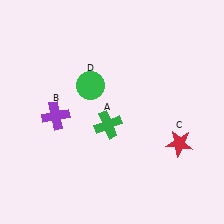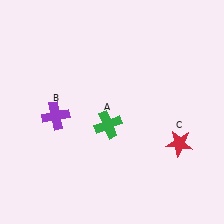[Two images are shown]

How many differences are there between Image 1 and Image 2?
There is 1 difference between the two images.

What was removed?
The green circle (D) was removed in Image 2.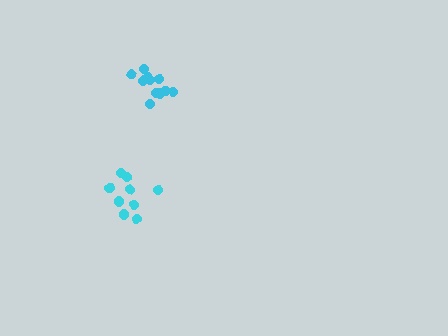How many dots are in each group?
Group 1: 11 dots, Group 2: 10 dots (21 total).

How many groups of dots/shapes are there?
There are 2 groups.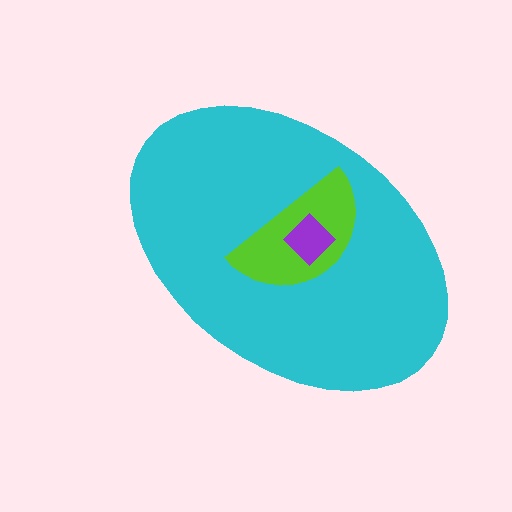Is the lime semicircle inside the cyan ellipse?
Yes.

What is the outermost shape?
The cyan ellipse.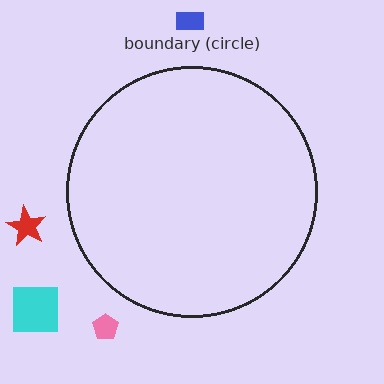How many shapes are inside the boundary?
0 inside, 4 outside.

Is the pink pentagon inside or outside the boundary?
Outside.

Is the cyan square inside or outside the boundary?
Outside.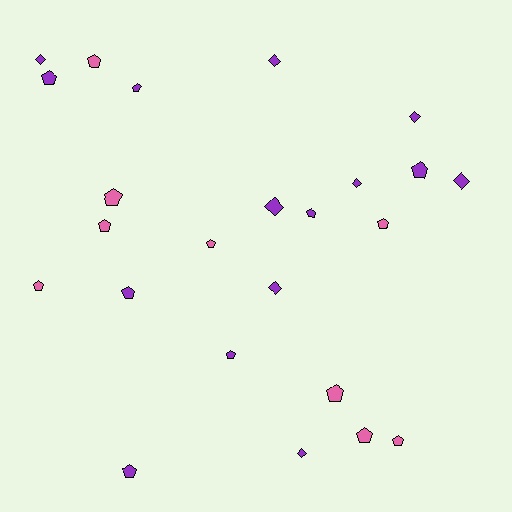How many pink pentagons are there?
There are 9 pink pentagons.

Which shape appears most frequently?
Pentagon, with 16 objects.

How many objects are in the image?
There are 24 objects.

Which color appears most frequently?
Purple, with 15 objects.